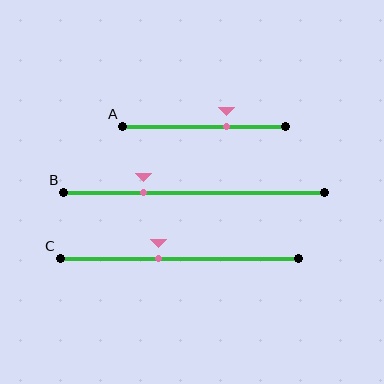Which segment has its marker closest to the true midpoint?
Segment C has its marker closest to the true midpoint.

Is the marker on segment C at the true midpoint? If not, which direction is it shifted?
No, the marker on segment C is shifted to the left by about 9% of the segment length.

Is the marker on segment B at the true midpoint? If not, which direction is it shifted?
No, the marker on segment B is shifted to the left by about 20% of the segment length.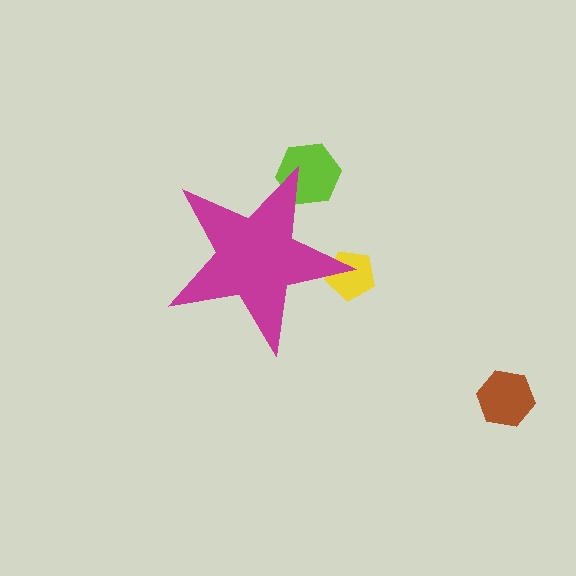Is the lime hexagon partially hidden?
Yes, the lime hexagon is partially hidden behind the magenta star.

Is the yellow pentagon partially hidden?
Yes, the yellow pentagon is partially hidden behind the magenta star.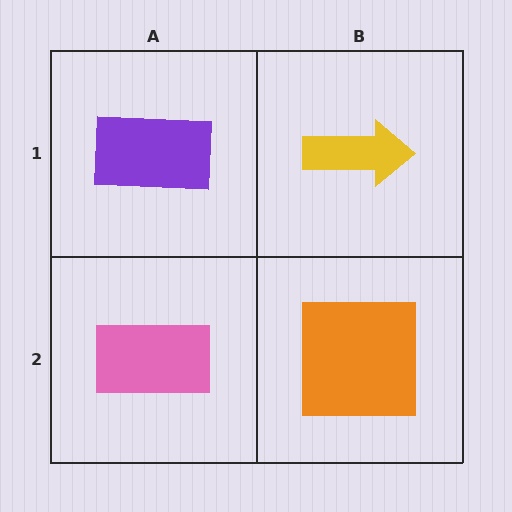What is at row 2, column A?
A pink rectangle.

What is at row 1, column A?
A purple rectangle.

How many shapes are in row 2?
2 shapes.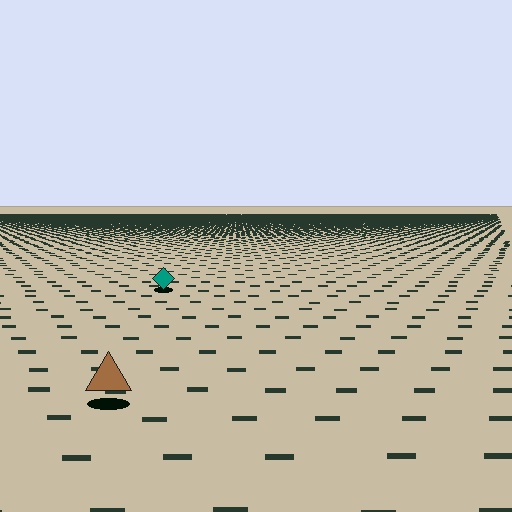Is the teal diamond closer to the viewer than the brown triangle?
No. The brown triangle is closer — you can tell from the texture gradient: the ground texture is coarser near it.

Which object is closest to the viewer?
The brown triangle is closest. The texture marks near it are larger and more spread out.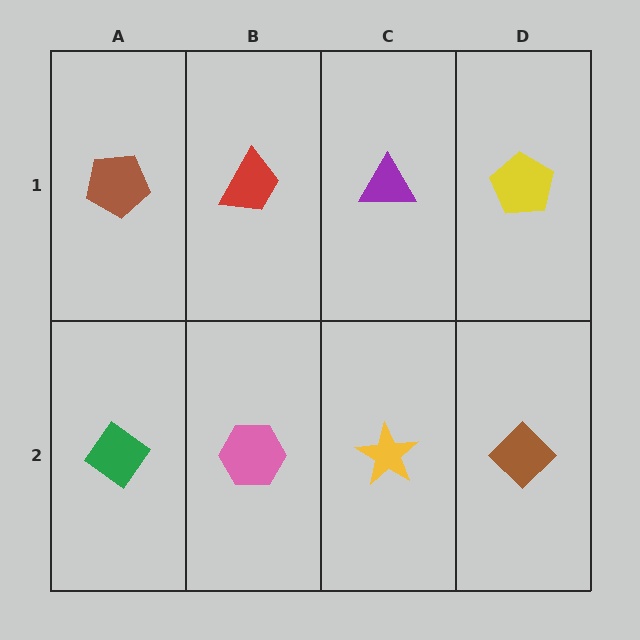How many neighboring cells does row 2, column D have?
2.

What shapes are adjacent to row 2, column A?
A brown pentagon (row 1, column A), a pink hexagon (row 2, column B).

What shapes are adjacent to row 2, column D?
A yellow pentagon (row 1, column D), a yellow star (row 2, column C).